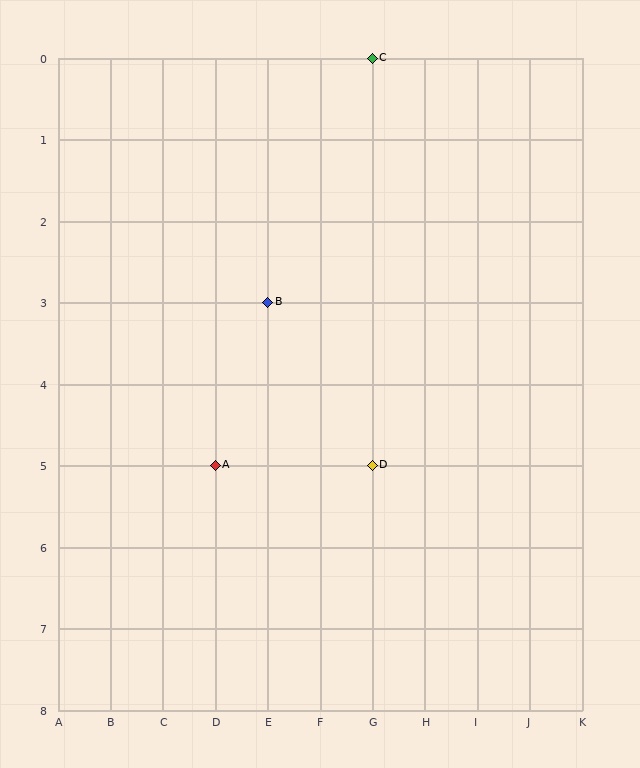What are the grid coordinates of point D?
Point D is at grid coordinates (G, 5).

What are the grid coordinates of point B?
Point B is at grid coordinates (E, 3).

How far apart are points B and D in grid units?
Points B and D are 2 columns and 2 rows apart (about 2.8 grid units diagonally).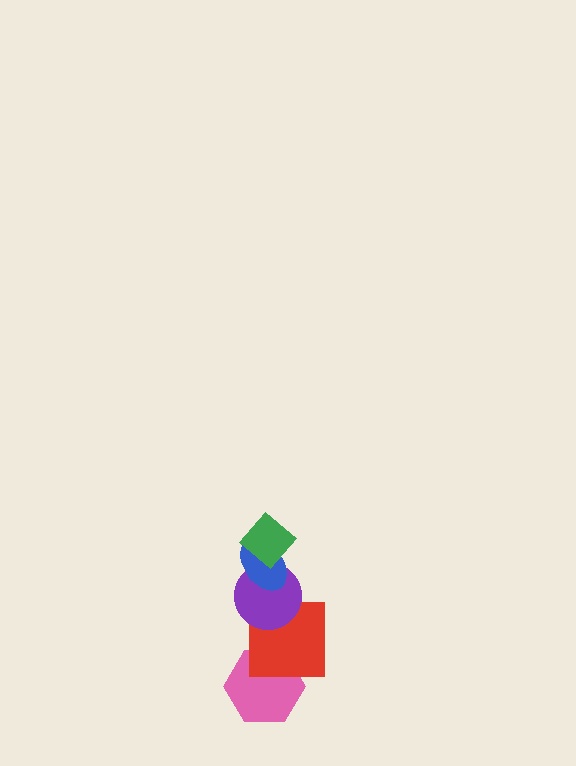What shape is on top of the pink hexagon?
The red square is on top of the pink hexagon.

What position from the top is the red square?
The red square is 4th from the top.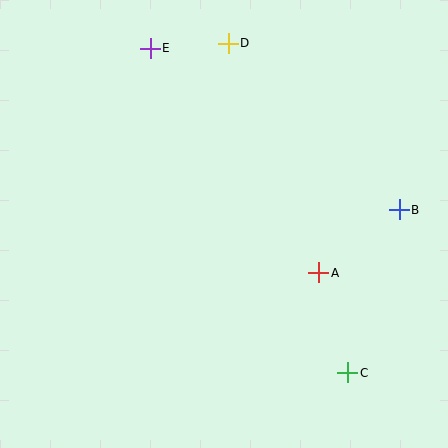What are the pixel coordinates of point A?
Point A is at (319, 273).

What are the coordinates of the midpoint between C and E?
The midpoint between C and E is at (249, 211).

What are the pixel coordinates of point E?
Point E is at (150, 48).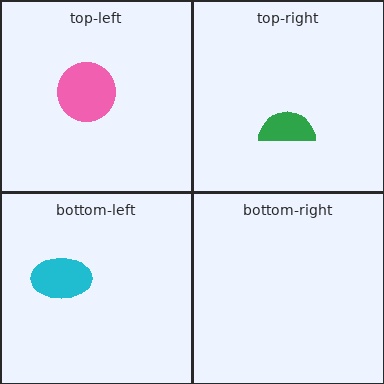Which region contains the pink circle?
The top-left region.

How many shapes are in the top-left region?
1.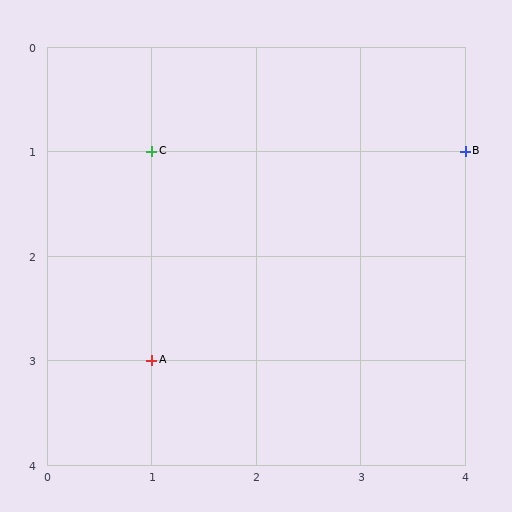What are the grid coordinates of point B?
Point B is at grid coordinates (4, 1).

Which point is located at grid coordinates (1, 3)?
Point A is at (1, 3).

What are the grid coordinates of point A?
Point A is at grid coordinates (1, 3).